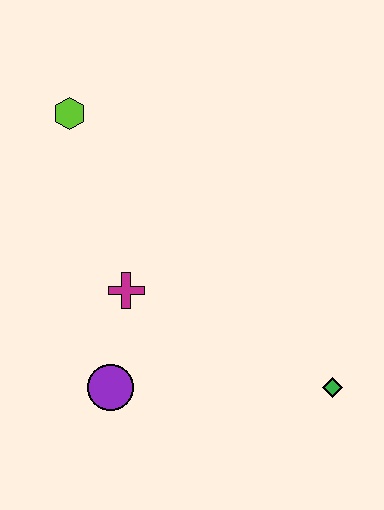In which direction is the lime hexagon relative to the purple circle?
The lime hexagon is above the purple circle.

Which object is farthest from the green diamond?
The lime hexagon is farthest from the green diamond.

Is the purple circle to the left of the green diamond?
Yes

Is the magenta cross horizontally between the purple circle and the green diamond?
Yes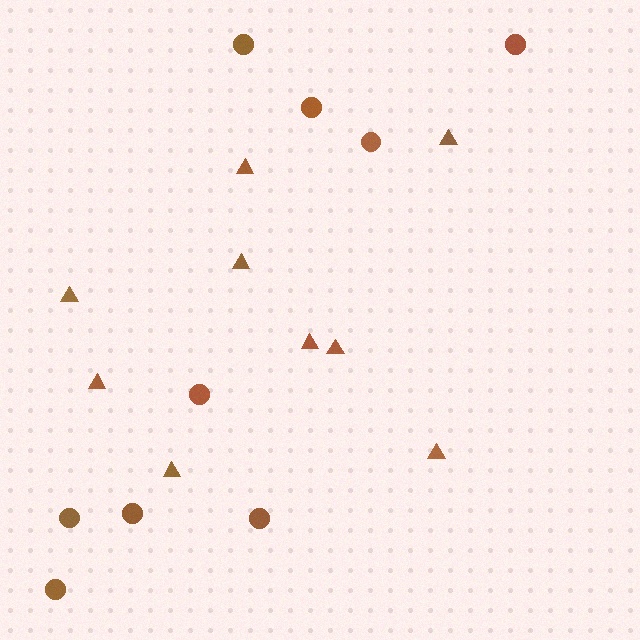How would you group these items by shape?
There are 2 groups: one group of circles (9) and one group of triangles (9).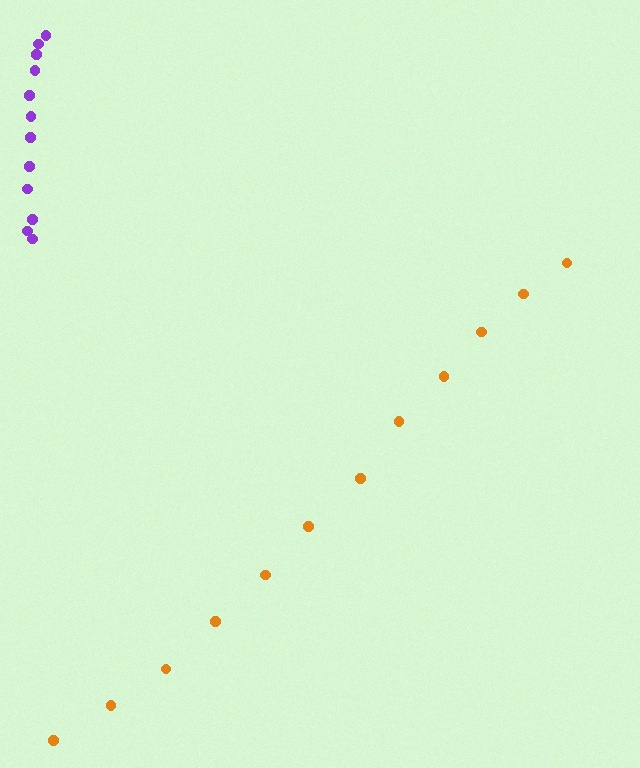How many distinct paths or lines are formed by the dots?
There are 2 distinct paths.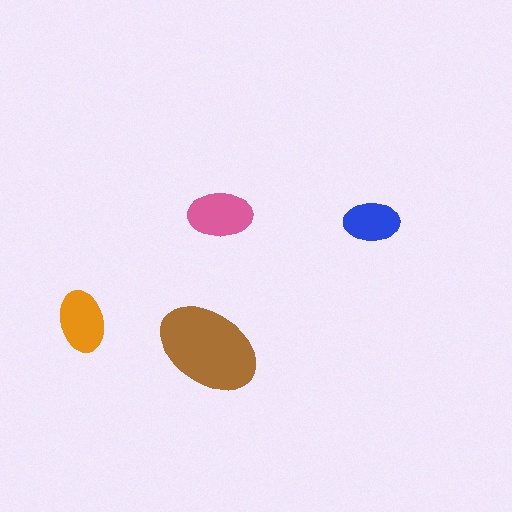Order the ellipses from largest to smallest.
the brown one, the pink one, the orange one, the blue one.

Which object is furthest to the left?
The orange ellipse is leftmost.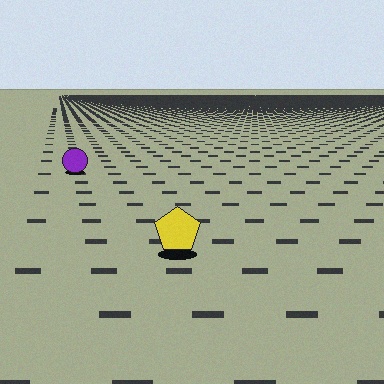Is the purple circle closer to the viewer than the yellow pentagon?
No. The yellow pentagon is closer — you can tell from the texture gradient: the ground texture is coarser near it.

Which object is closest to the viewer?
The yellow pentagon is closest. The texture marks near it are larger and more spread out.